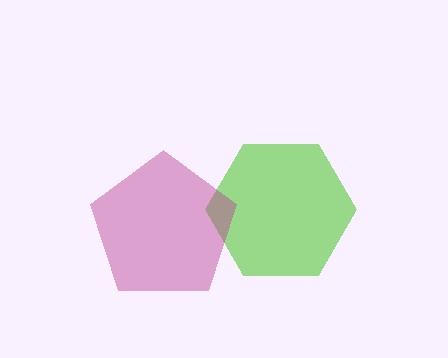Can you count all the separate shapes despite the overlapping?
Yes, there are 2 separate shapes.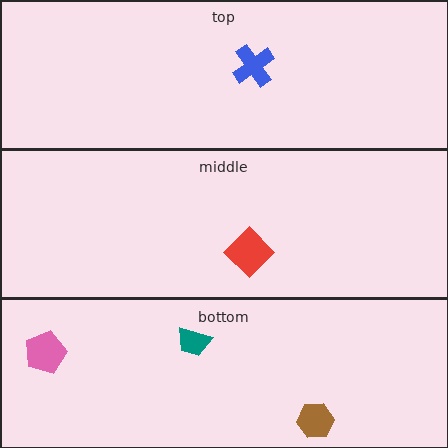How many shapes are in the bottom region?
3.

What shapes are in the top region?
The blue cross.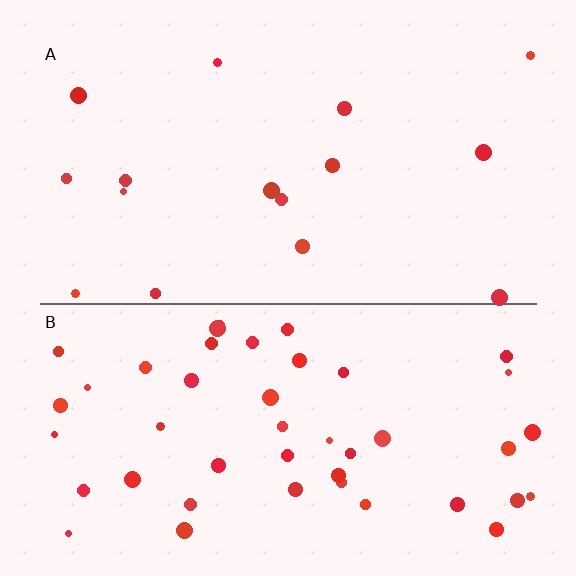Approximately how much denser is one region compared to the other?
Approximately 2.9× — region B over region A.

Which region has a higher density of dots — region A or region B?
B (the bottom).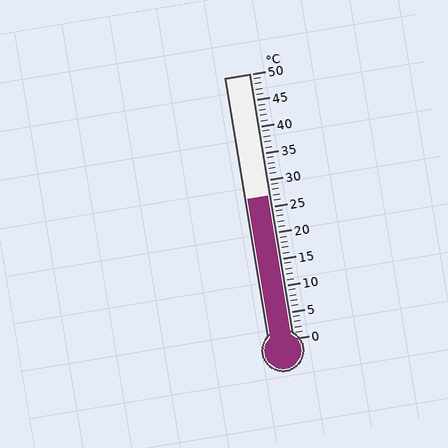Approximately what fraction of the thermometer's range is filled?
The thermometer is filled to approximately 55% of its range.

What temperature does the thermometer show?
The thermometer shows approximately 27°C.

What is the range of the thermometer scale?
The thermometer scale ranges from 0°C to 50°C.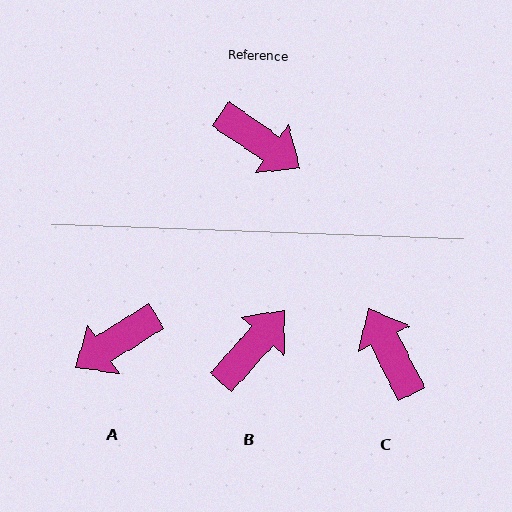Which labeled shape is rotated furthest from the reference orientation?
C, about 151 degrees away.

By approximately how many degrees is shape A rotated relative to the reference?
Approximately 113 degrees clockwise.